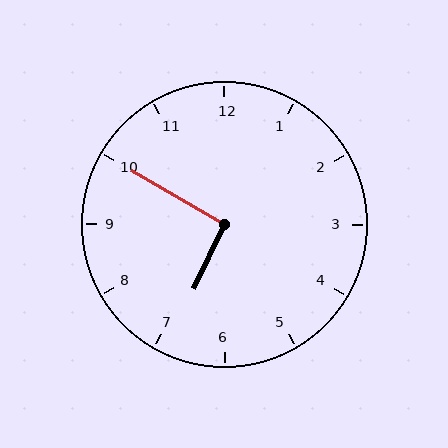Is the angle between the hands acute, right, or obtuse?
It is right.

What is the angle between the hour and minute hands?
Approximately 95 degrees.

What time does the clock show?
6:50.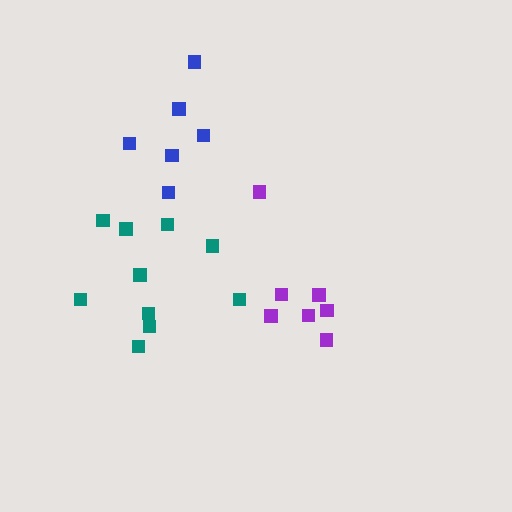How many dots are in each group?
Group 1: 10 dots, Group 2: 7 dots, Group 3: 6 dots (23 total).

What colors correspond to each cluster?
The clusters are colored: teal, purple, blue.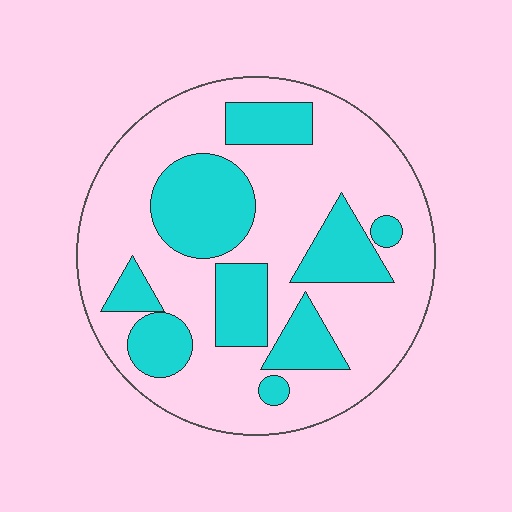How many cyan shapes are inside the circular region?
9.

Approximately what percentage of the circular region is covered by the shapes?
Approximately 30%.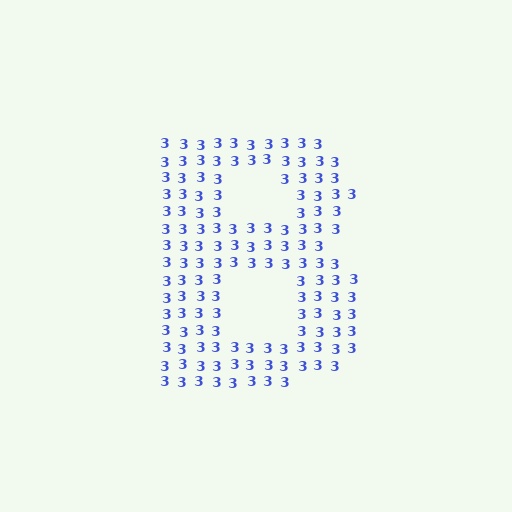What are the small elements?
The small elements are digit 3's.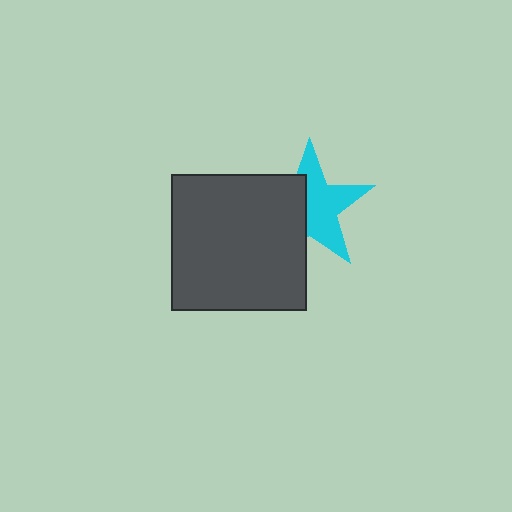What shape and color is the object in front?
The object in front is a dark gray rectangle.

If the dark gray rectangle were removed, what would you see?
You would see the complete cyan star.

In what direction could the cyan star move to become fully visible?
The cyan star could move right. That would shift it out from behind the dark gray rectangle entirely.